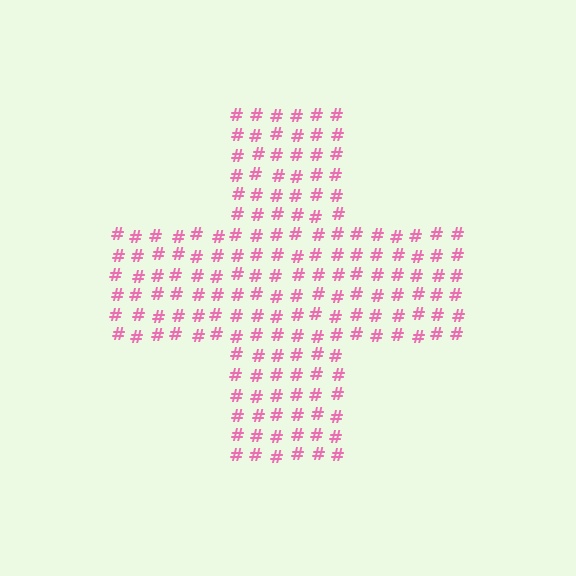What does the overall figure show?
The overall figure shows a cross.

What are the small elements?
The small elements are hash symbols.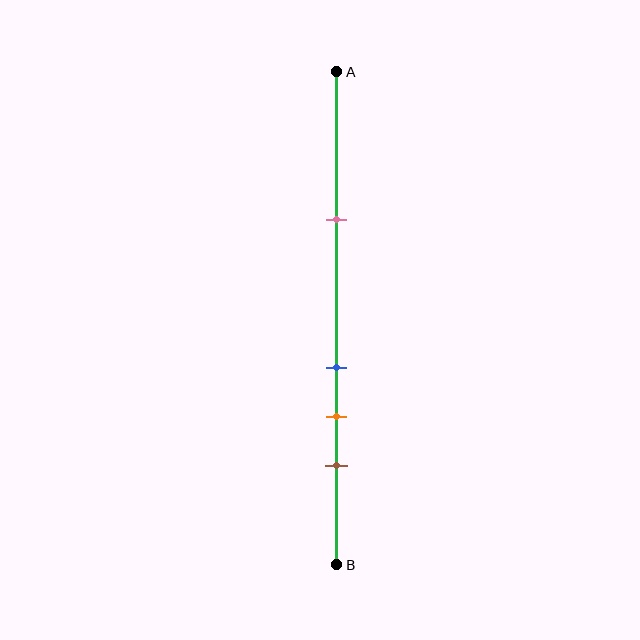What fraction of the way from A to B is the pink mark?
The pink mark is approximately 30% (0.3) of the way from A to B.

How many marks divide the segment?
There are 4 marks dividing the segment.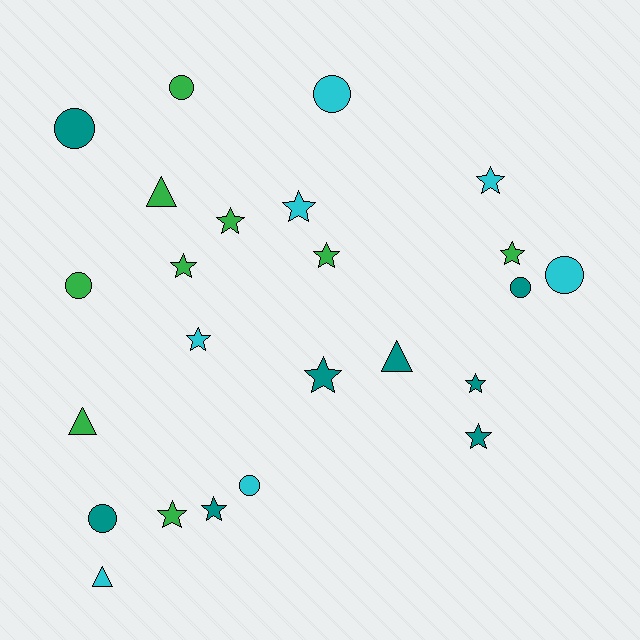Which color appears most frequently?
Green, with 9 objects.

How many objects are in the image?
There are 24 objects.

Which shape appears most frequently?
Star, with 12 objects.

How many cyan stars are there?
There are 3 cyan stars.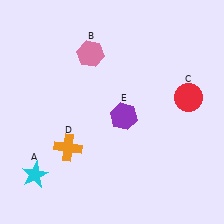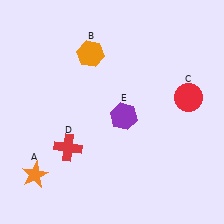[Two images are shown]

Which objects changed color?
A changed from cyan to orange. B changed from pink to orange. D changed from orange to red.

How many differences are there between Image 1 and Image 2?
There are 3 differences between the two images.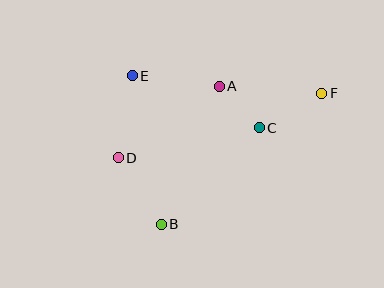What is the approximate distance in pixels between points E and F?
The distance between E and F is approximately 191 pixels.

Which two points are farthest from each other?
Points D and F are farthest from each other.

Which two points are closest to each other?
Points A and C are closest to each other.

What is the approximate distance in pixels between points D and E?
The distance between D and E is approximately 83 pixels.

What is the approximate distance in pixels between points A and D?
The distance between A and D is approximately 123 pixels.